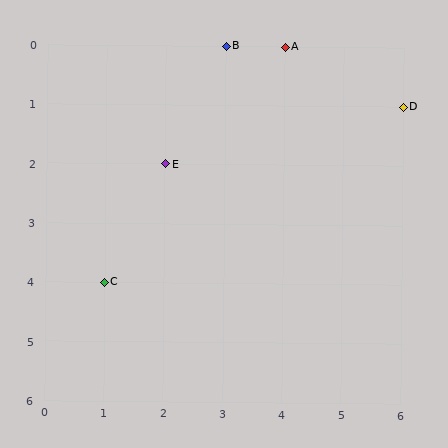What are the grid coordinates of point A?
Point A is at grid coordinates (4, 0).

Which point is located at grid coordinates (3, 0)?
Point B is at (3, 0).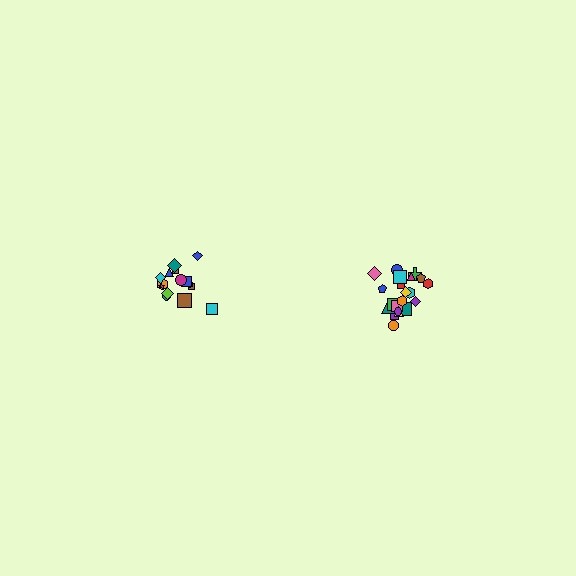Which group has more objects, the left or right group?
The right group.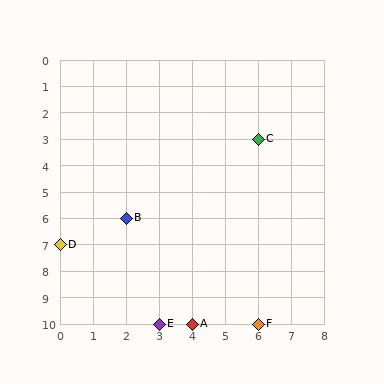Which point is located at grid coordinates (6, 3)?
Point C is at (6, 3).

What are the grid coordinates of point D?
Point D is at grid coordinates (0, 7).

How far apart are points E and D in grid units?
Points E and D are 3 columns and 3 rows apart (about 4.2 grid units diagonally).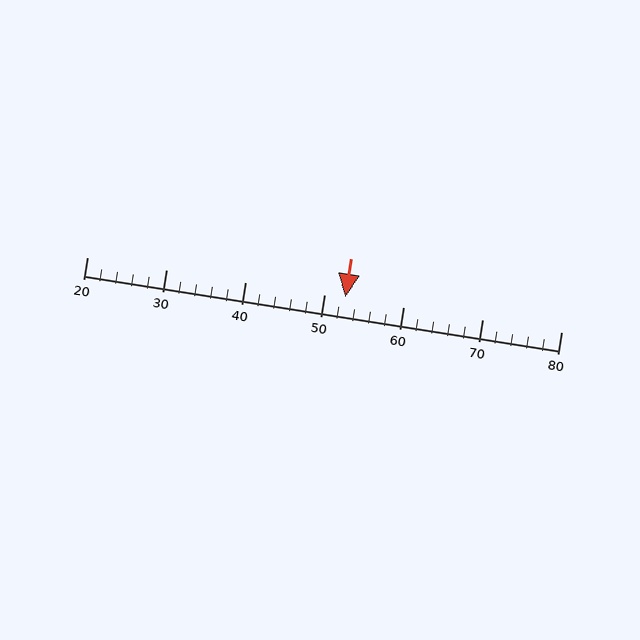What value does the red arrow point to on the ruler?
The red arrow points to approximately 53.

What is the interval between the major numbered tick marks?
The major tick marks are spaced 10 units apart.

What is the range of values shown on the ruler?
The ruler shows values from 20 to 80.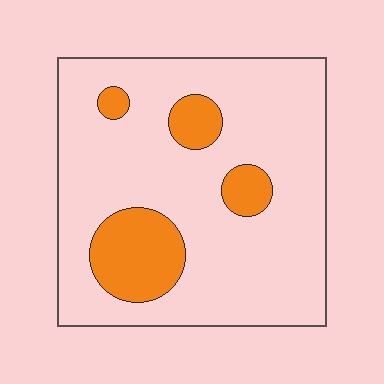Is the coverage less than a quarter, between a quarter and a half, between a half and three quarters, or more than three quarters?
Less than a quarter.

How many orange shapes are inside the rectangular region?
4.